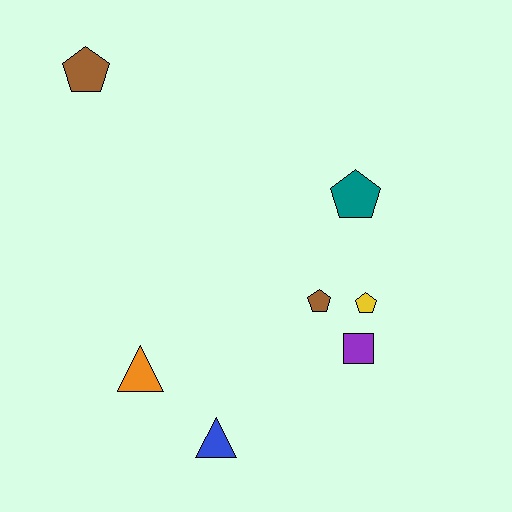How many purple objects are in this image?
There is 1 purple object.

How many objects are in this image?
There are 7 objects.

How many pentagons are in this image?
There are 4 pentagons.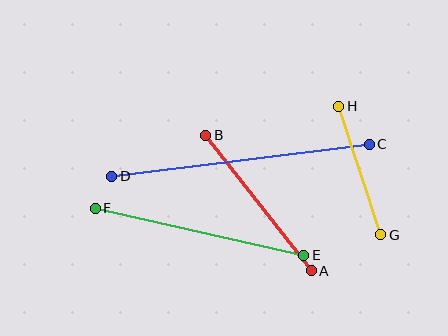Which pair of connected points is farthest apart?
Points C and D are farthest apart.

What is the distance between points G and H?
The distance is approximately 135 pixels.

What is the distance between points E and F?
The distance is approximately 213 pixels.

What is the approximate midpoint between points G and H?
The midpoint is at approximately (360, 171) pixels.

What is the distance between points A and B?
The distance is approximately 172 pixels.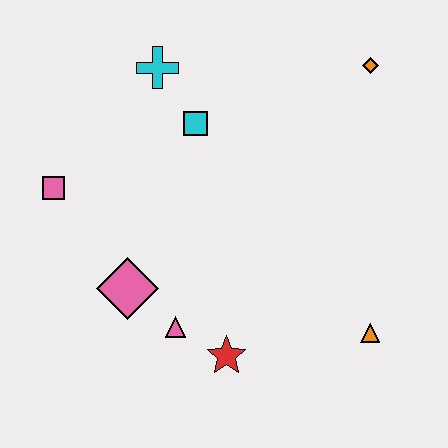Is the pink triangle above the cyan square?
No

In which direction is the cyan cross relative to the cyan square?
The cyan cross is above the cyan square.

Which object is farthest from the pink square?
The orange triangle is farthest from the pink square.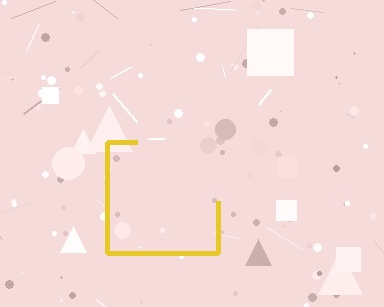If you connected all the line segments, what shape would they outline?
They would outline a square.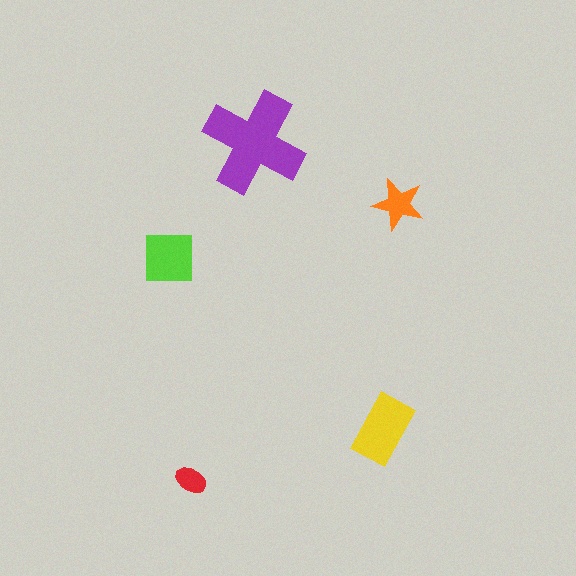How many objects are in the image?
There are 5 objects in the image.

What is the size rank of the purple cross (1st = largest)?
1st.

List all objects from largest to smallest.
The purple cross, the yellow rectangle, the lime square, the orange star, the red ellipse.